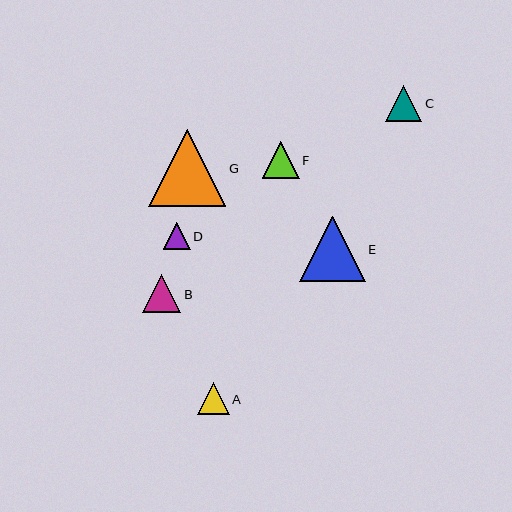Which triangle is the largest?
Triangle G is the largest with a size of approximately 77 pixels.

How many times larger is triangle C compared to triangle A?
Triangle C is approximately 1.1 times the size of triangle A.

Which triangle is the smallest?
Triangle D is the smallest with a size of approximately 27 pixels.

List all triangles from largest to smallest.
From largest to smallest: G, E, B, F, C, A, D.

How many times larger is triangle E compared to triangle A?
Triangle E is approximately 2.0 times the size of triangle A.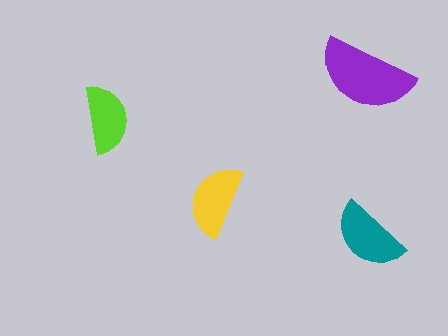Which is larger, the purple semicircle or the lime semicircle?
The purple one.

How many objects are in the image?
There are 4 objects in the image.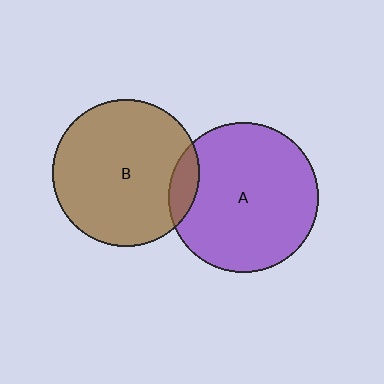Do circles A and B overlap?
Yes.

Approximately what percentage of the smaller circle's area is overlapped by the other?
Approximately 10%.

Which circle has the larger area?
Circle A (purple).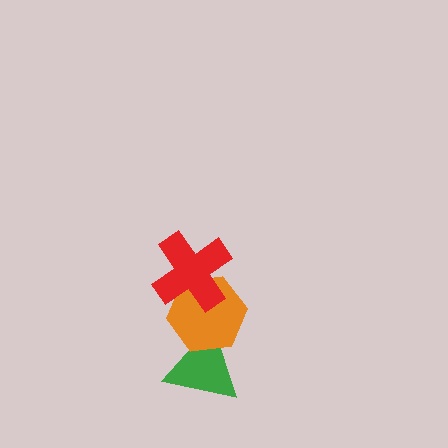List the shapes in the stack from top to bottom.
From top to bottom: the red cross, the orange hexagon, the green triangle.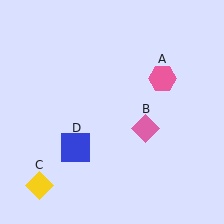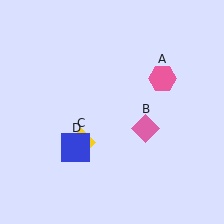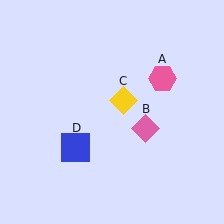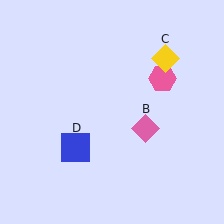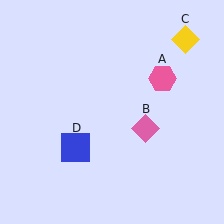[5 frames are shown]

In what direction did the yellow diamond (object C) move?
The yellow diamond (object C) moved up and to the right.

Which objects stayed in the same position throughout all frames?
Pink hexagon (object A) and pink diamond (object B) and blue square (object D) remained stationary.